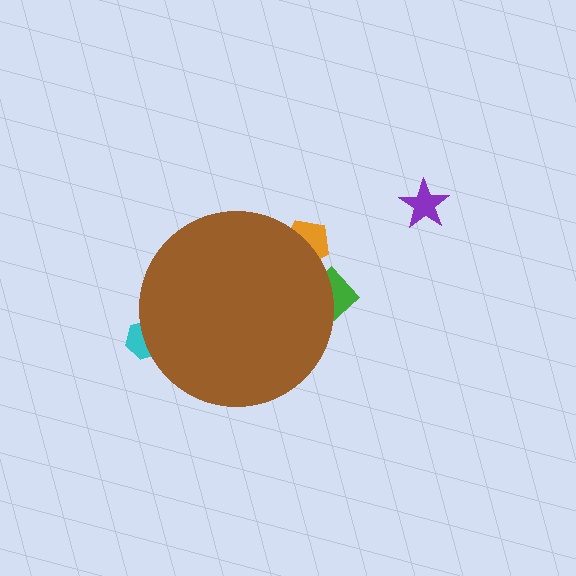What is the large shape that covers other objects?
A brown circle.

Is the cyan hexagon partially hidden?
Yes, the cyan hexagon is partially hidden behind the brown circle.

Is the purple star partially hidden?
No, the purple star is fully visible.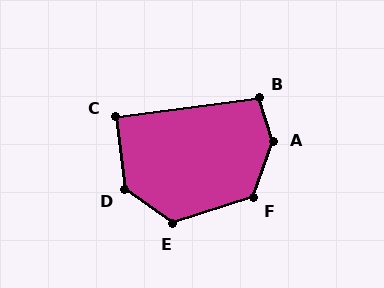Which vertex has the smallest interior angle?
C, at approximately 90 degrees.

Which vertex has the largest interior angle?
A, at approximately 142 degrees.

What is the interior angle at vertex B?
Approximately 101 degrees (obtuse).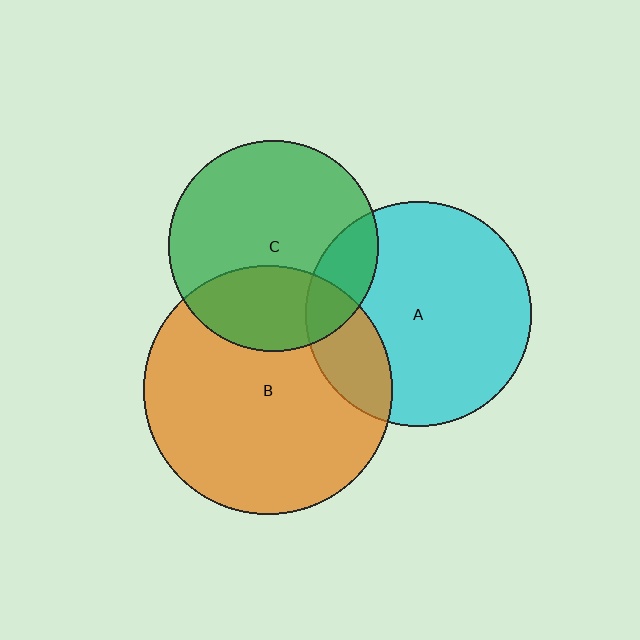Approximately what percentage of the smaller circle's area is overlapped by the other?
Approximately 20%.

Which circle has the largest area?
Circle B (orange).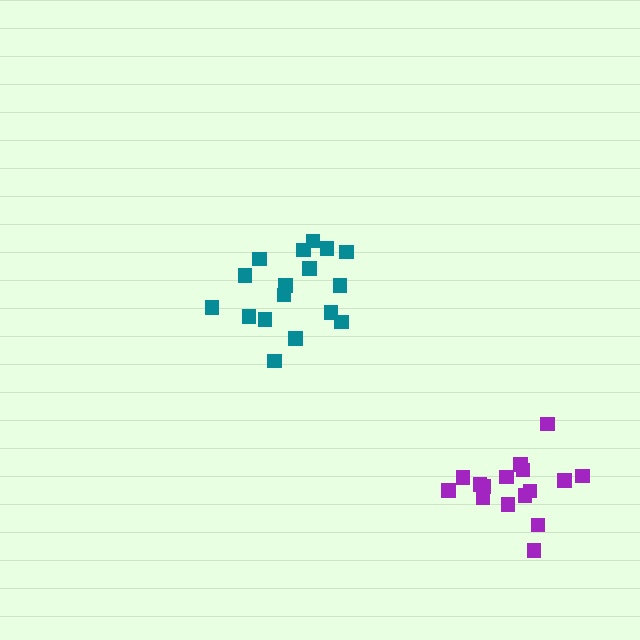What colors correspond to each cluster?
The clusters are colored: purple, teal.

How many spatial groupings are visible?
There are 2 spatial groupings.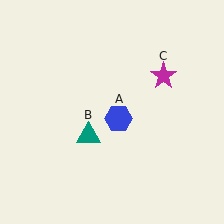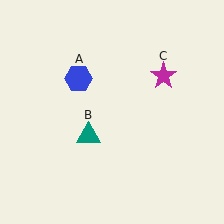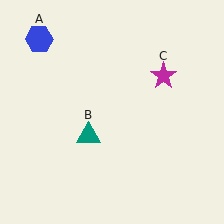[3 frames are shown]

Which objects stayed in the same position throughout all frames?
Teal triangle (object B) and magenta star (object C) remained stationary.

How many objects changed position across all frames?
1 object changed position: blue hexagon (object A).